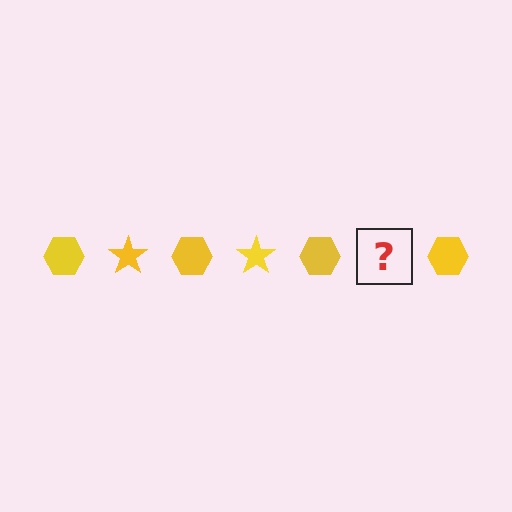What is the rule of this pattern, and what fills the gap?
The rule is that the pattern cycles through hexagon, star shapes in yellow. The gap should be filled with a yellow star.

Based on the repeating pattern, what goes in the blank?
The blank should be a yellow star.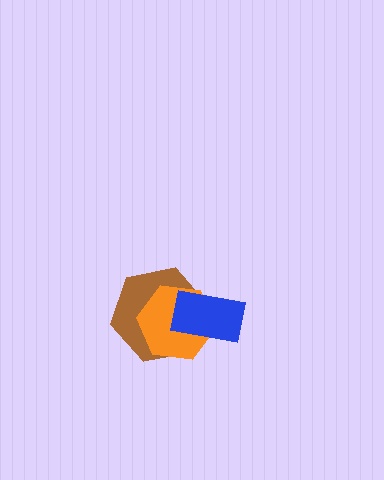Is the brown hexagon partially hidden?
Yes, it is partially covered by another shape.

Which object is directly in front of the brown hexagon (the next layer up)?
The orange hexagon is directly in front of the brown hexagon.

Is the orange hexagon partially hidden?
Yes, it is partially covered by another shape.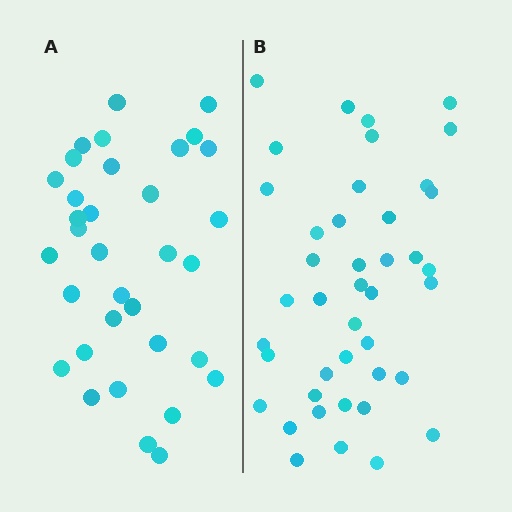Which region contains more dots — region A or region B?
Region B (the right region) has more dots.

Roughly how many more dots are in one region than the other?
Region B has roughly 8 or so more dots than region A.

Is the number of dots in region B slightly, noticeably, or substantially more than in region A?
Region B has only slightly more — the two regions are fairly close. The ratio is roughly 1.2 to 1.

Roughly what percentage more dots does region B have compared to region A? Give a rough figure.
About 25% more.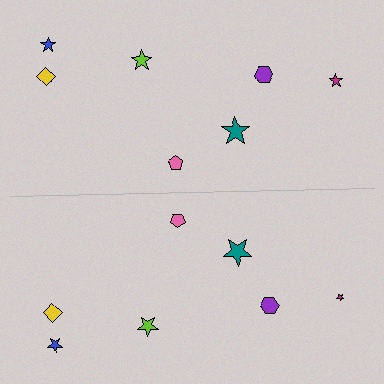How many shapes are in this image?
There are 14 shapes in this image.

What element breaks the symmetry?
The magenta star on the bottom side has a different size than its mirror counterpart.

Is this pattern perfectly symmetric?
No, the pattern is not perfectly symmetric. The magenta star on the bottom side has a different size than its mirror counterpart.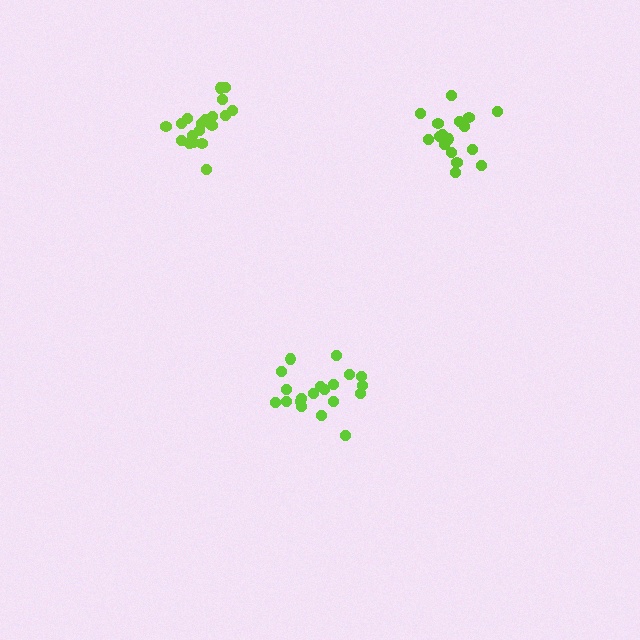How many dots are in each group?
Group 1: 20 dots, Group 2: 19 dots, Group 3: 17 dots (56 total).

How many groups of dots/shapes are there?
There are 3 groups.